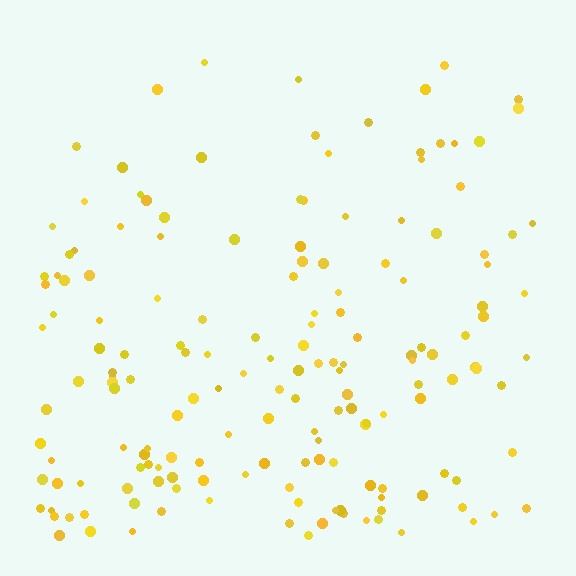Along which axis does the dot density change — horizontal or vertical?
Vertical.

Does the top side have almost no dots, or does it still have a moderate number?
Still a moderate number, just noticeably fewer than the bottom.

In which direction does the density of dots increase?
From top to bottom, with the bottom side densest.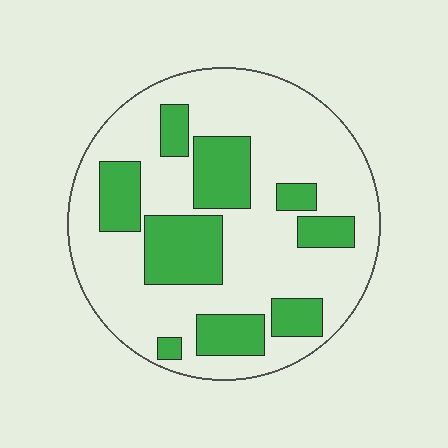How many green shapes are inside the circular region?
9.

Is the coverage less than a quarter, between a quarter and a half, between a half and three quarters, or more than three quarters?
Between a quarter and a half.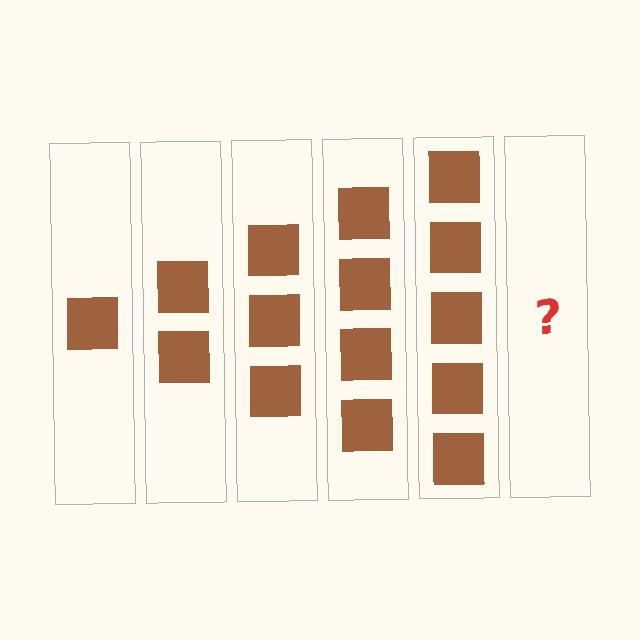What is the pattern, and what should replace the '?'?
The pattern is that each step adds one more square. The '?' should be 6 squares.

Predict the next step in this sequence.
The next step is 6 squares.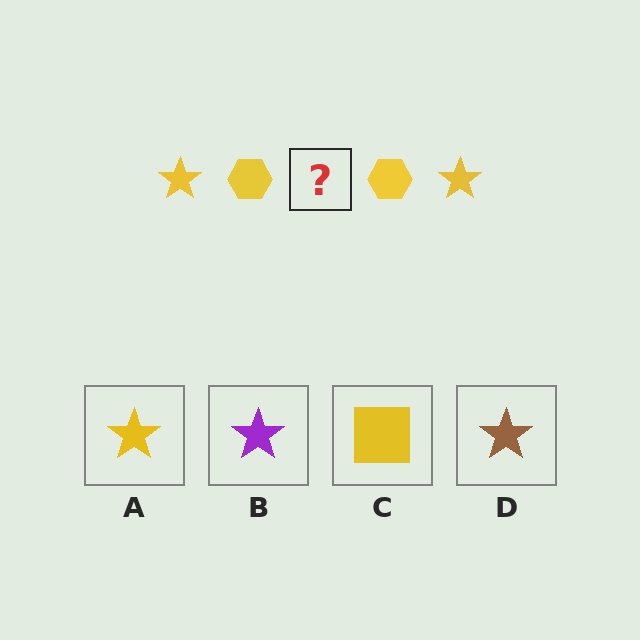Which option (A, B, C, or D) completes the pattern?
A.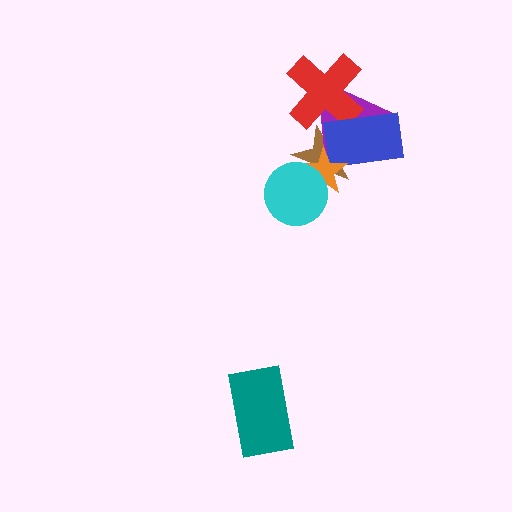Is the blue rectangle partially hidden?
Yes, it is partially covered by another shape.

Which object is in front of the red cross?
The blue rectangle is in front of the red cross.